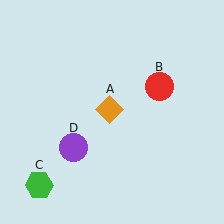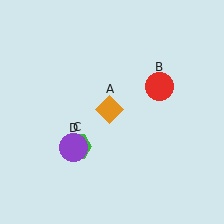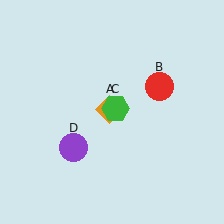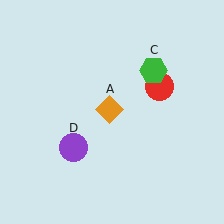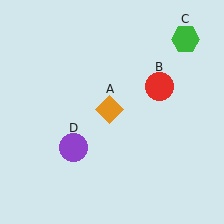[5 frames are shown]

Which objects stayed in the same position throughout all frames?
Orange diamond (object A) and red circle (object B) and purple circle (object D) remained stationary.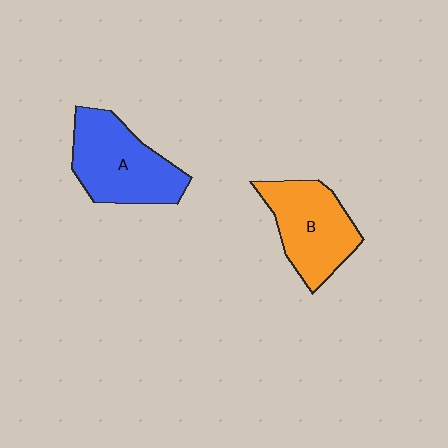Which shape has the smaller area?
Shape B (orange).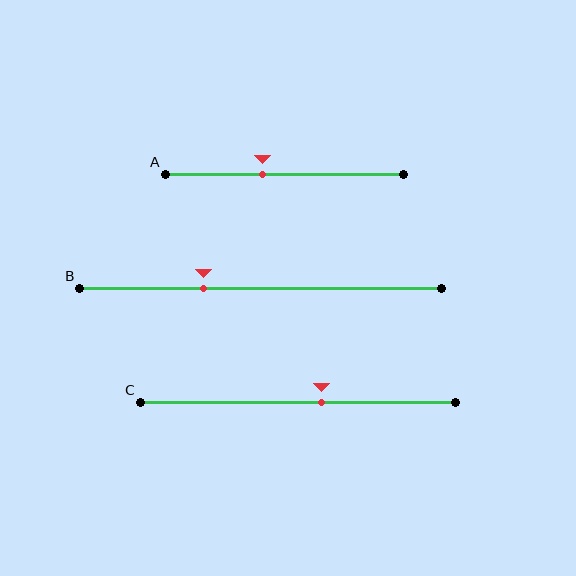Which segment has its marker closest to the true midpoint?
Segment C has its marker closest to the true midpoint.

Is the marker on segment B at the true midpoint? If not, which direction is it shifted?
No, the marker on segment B is shifted to the left by about 16% of the segment length.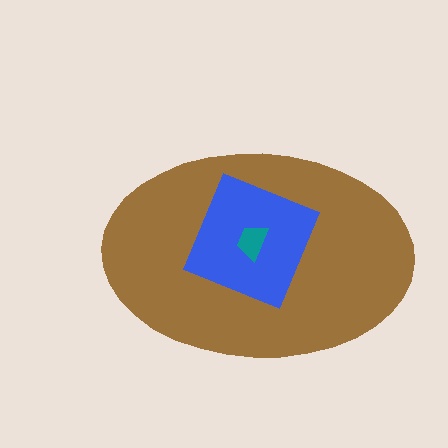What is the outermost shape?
The brown ellipse.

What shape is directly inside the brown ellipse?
The blue diamond.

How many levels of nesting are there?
3.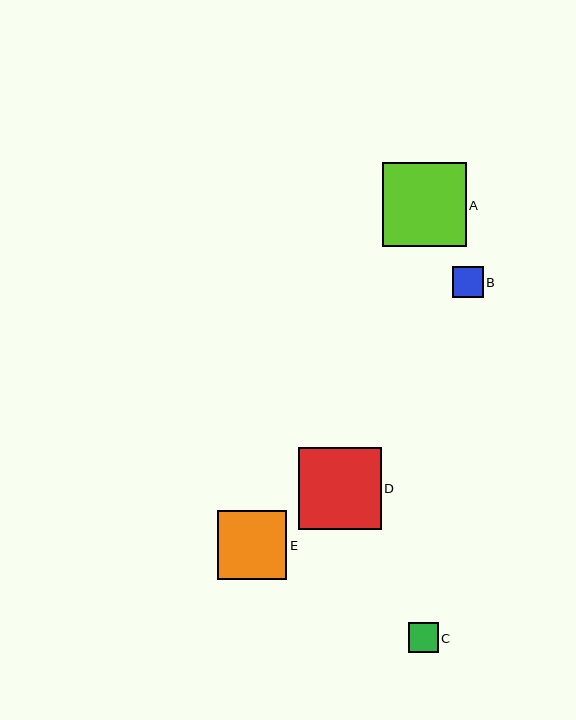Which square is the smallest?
Square C is the smallest with a size of approximately 30 pixels.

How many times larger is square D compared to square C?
Square D is approximately 2.8 times the size of square C.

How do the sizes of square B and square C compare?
Square B and square C are approximately the same size.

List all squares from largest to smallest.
From largest to smallest: A, D, E, B, C.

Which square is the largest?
Square A is the largest with a size of approximately 84 pixels.